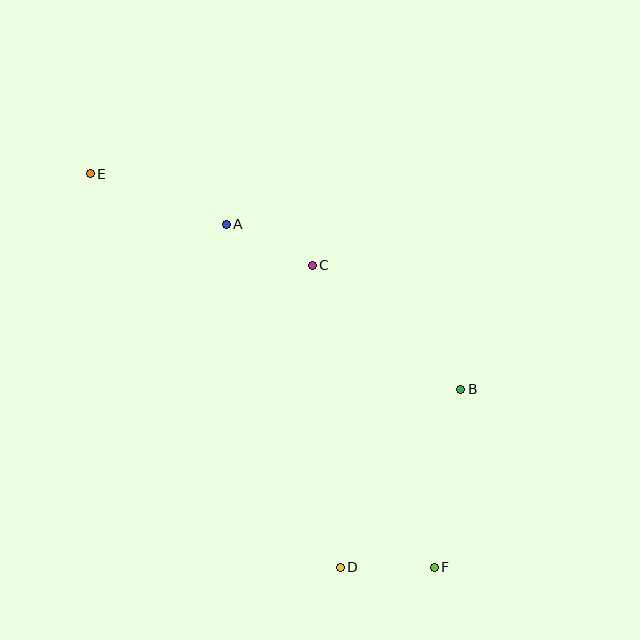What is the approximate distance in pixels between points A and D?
The distance between A and D is approximately 361 pixels.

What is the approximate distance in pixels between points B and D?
The distance between B and D is approximately 215 pixels.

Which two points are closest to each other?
Points D and F are closest to each other.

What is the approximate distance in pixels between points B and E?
The distance between B and E is approximately 428 pixels.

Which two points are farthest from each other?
Points E and F are farthest from each other.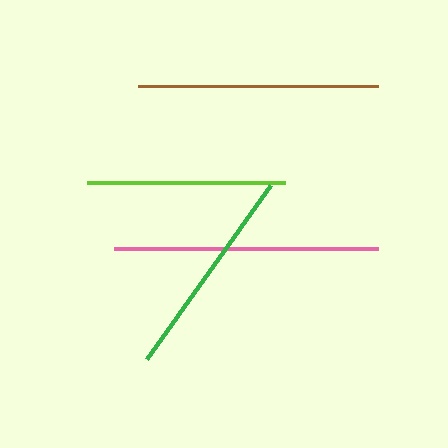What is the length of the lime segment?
The lime segment is approximately 198 pixels long.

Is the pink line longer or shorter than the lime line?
The pink line is longer than the lime line.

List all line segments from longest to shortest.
From longest to shortest: pink, brown, green, lime.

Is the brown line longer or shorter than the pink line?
The pink line is longer than the brown line.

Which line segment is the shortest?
The lime line is the shortest at approximately 198 pixels.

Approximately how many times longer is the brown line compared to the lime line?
The brown line is approximately 1.2 times the length of the lime line.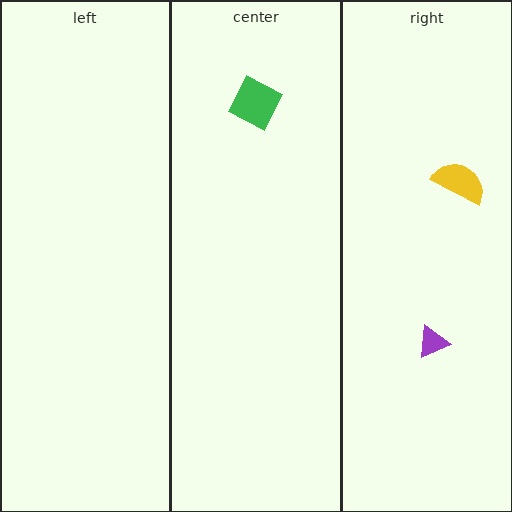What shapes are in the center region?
The green square.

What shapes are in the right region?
The purple triangle, the yellow semicircle.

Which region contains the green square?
The center region.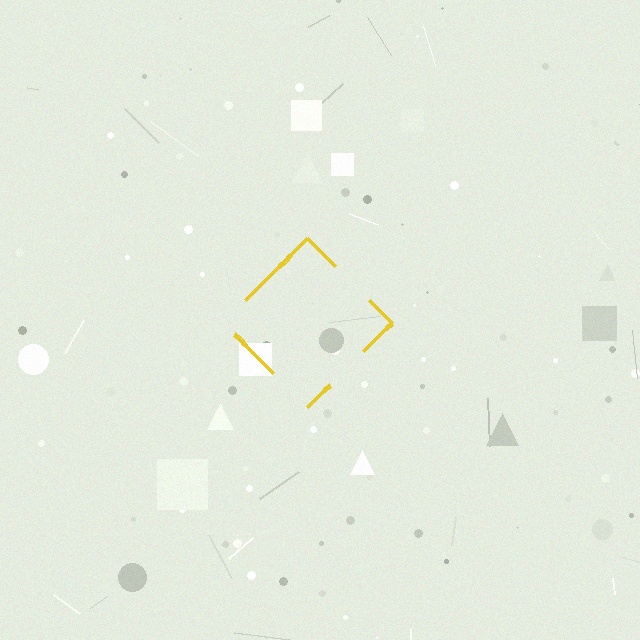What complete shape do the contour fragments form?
The contour fragments form a diamond.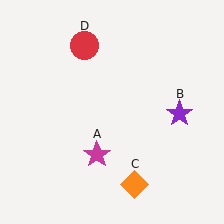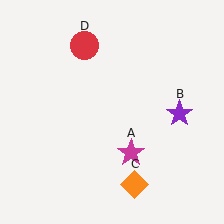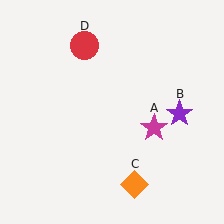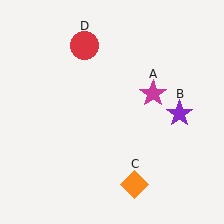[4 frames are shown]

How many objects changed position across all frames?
1 object changed position: magenta star (object A).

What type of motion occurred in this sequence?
The magenta star (object A) rotated counterclockwise around the center of the scene.